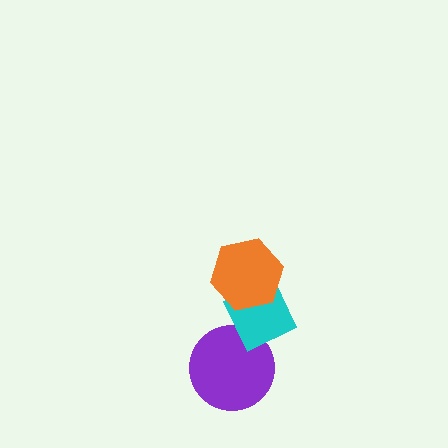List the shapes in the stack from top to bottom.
From top to bottom: the orange hexagon, the cyan diamond, the purple circle.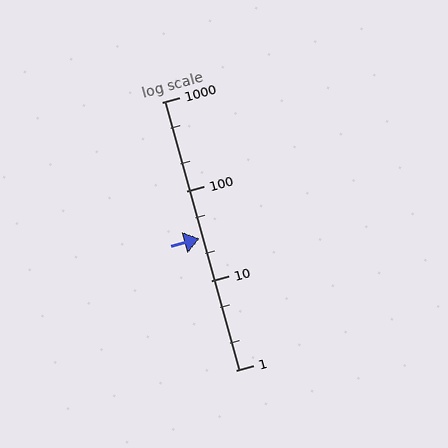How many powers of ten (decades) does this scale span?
The scale spans 3 decades, from 1 to 1000.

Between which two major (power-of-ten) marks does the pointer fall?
The pointer is between 10 and 100.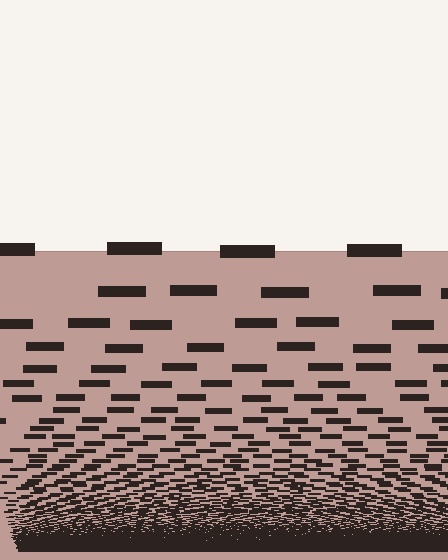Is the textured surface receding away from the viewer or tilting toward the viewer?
The surface appears to tilt toward the viewer. Texture elements get larger and sparser toward the top.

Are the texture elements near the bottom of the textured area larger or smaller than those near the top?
Smaller. The gradient is inverted — elements near the bottom are smaller and denser.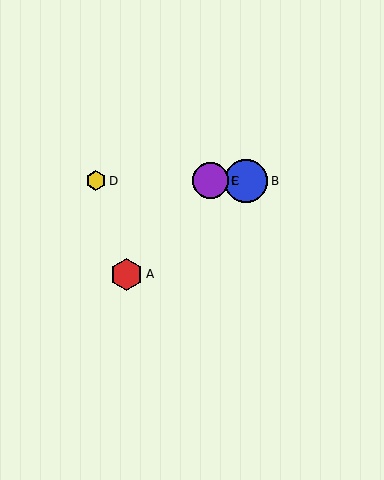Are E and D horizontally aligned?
Yes, both are at y≈181.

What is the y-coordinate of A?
Object A is at y≈274.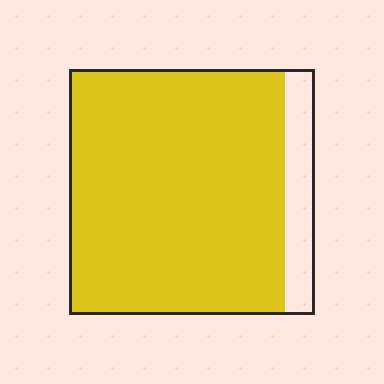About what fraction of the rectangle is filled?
About seven eighths (7/8).